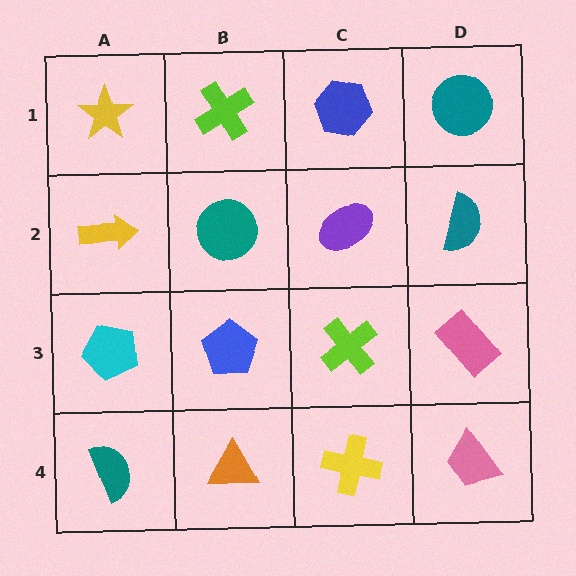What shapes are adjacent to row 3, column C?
A purple ellipse (row 2, column C), a yellow cross (row 4, column C), a blue pentagon (row 3, column B), a pink rectangle (row 3, column D).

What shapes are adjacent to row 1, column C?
A purple ellipse (row 2, column C), a lime cross (row 1, column B), a teal circle (row 1, column D).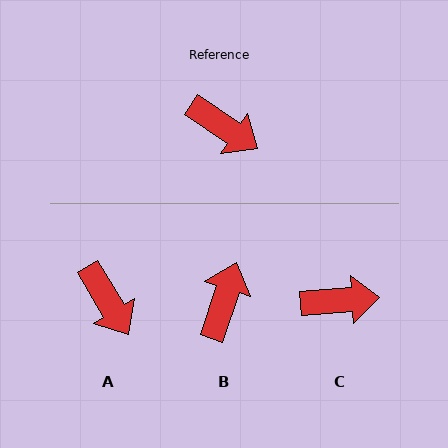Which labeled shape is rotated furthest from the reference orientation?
B, about 106 degrees away.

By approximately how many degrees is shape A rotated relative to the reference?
Approximately 25 degrees clockwise.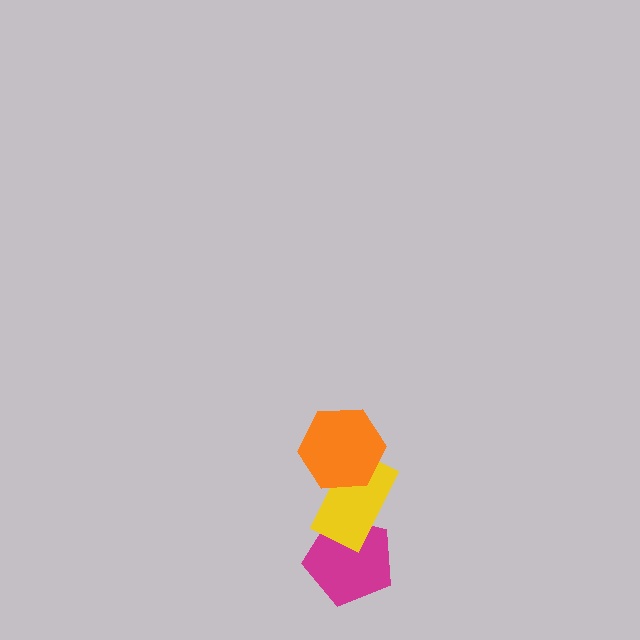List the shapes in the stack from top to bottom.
From top to bottom: the orange hexagon, the yellow rectangle, the magenta pentagon.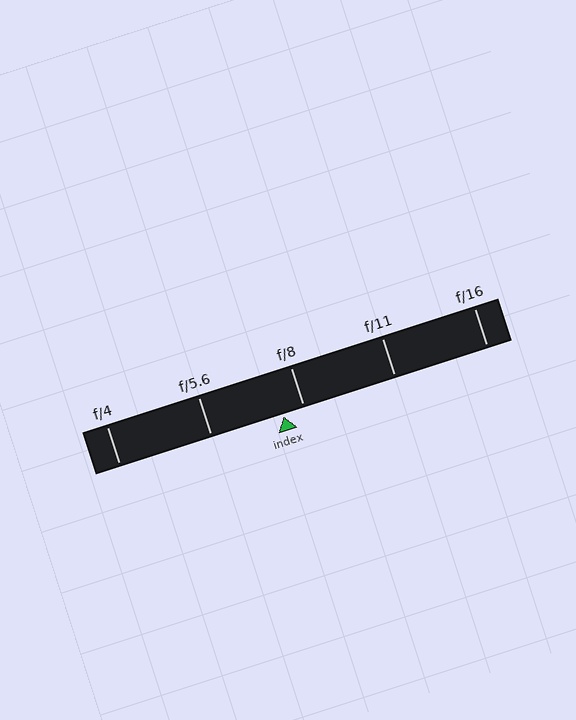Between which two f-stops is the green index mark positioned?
The index mark is between f/5.6 and f/8.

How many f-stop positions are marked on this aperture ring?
There are 5 f-stop positions marked.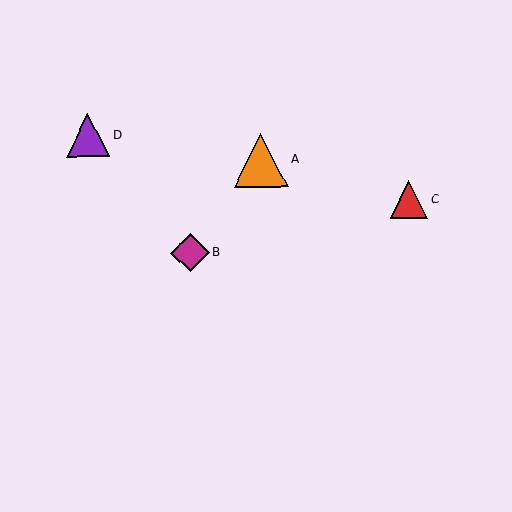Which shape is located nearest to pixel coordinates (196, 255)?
The magenta diamond (labeled B) at (190, 253) is nearest to that location.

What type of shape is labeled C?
Shape C is a red triangle.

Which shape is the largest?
The orange triangle (labeled A) is the largest.